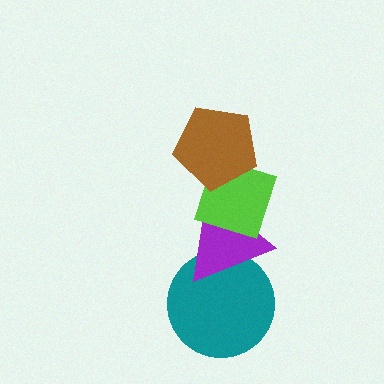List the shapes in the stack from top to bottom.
From top to bottom: the brown pentagon, the lime diamond, the purple triangle, the teal circle.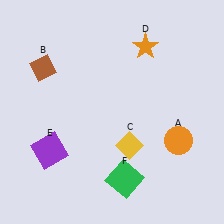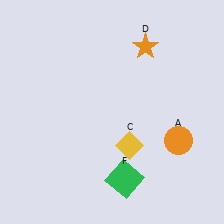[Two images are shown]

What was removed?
The brown diamond (B), the purple square (E) were removed in Image 2.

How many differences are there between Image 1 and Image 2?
There are 2 differences between the two images.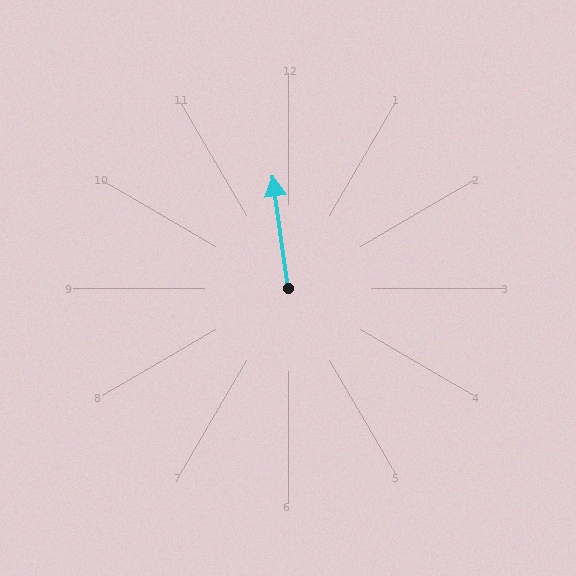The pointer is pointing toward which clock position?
Roughly 12 o'clock.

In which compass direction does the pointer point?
North.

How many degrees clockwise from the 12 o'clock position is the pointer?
Approximately 352 degrees.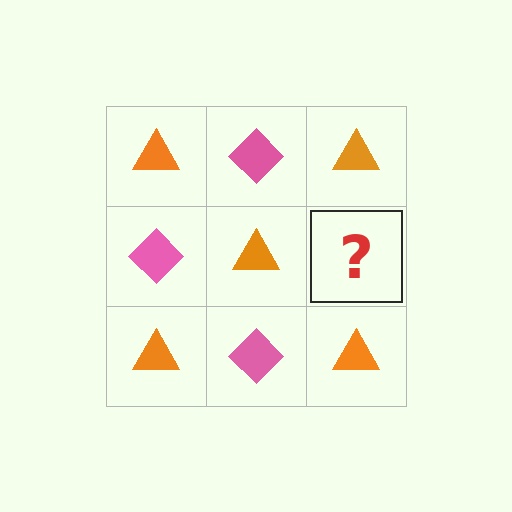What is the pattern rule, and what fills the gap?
The rule is that it alternates orange triangle and pink diamond in a checkerboard pattern. The gap should be filled with a pink diamond.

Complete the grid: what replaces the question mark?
The question mark should be replaced with a pink diamond.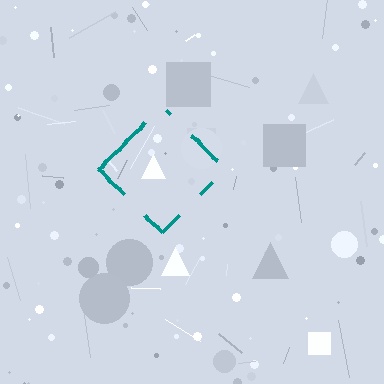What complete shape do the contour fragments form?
The contour fragments form a diamond.